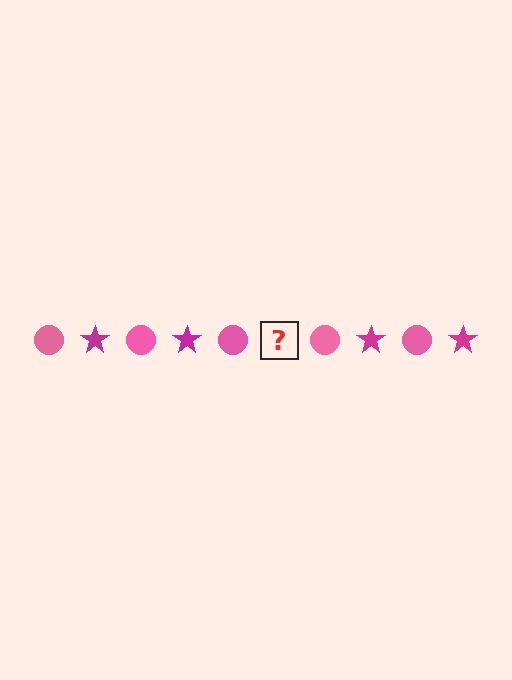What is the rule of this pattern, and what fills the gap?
The rule is that the pattern alternates between pink circle and magenta star. The gap should be filled with a magenta star.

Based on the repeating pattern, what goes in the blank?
The blank should be a magenta star.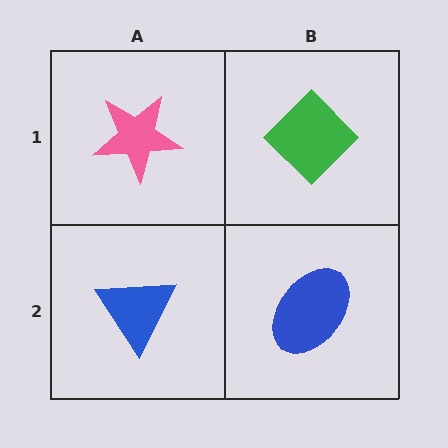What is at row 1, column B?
A green diamond.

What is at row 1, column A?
A pink star.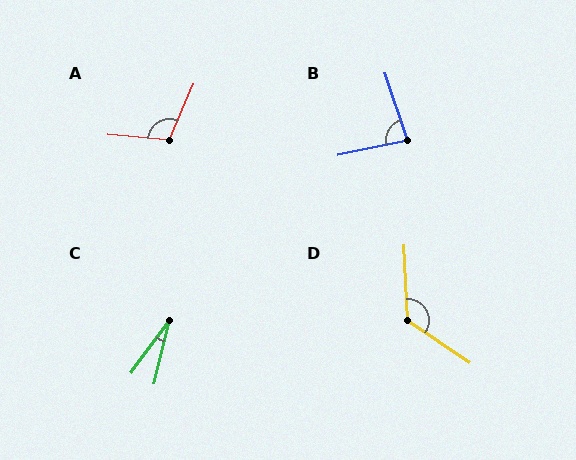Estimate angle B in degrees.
Approximately 84 degrees.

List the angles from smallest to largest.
C (22°), B (84°), A (109°), D (127°).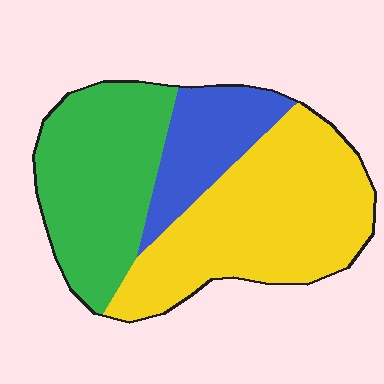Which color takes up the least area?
Blue, at roughly 20%.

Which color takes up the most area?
Yellow, at roughly 45%.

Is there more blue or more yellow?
Yellow.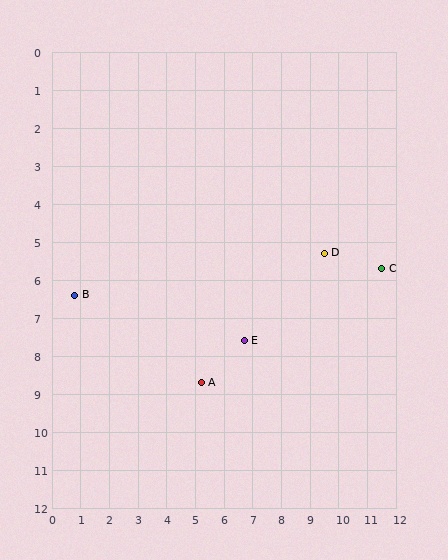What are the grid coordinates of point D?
Point D is at approximately (9.5, 5.3).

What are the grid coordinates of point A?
Point A is at approximately (5.2, 8.7).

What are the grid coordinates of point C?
Point C is at approximately (11.5, 5.7).